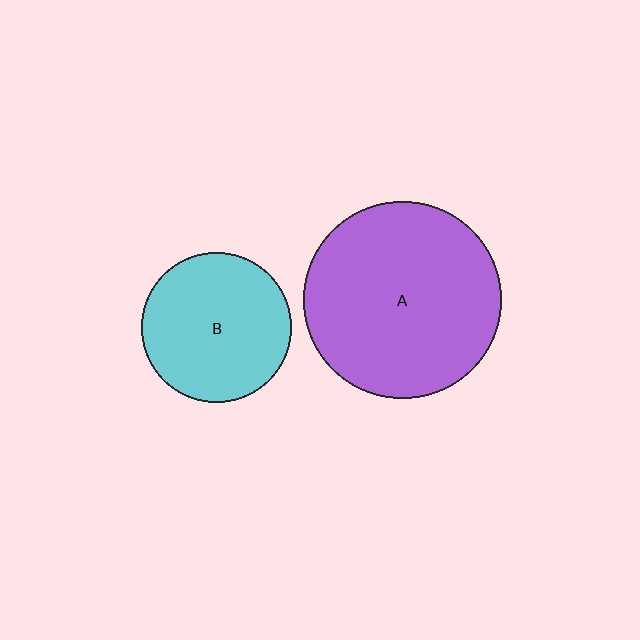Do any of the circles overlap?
No, none of the circles overlap.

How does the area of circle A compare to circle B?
Approximately 1.7 times.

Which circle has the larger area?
Circle A (purple).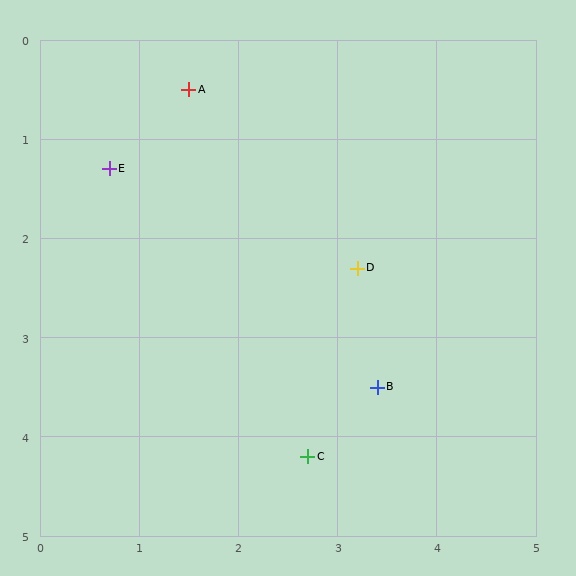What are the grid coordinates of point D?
Point D is at approximately (3.2, 2.3).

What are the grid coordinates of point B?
Point B is at approximately (3.4, 3.5).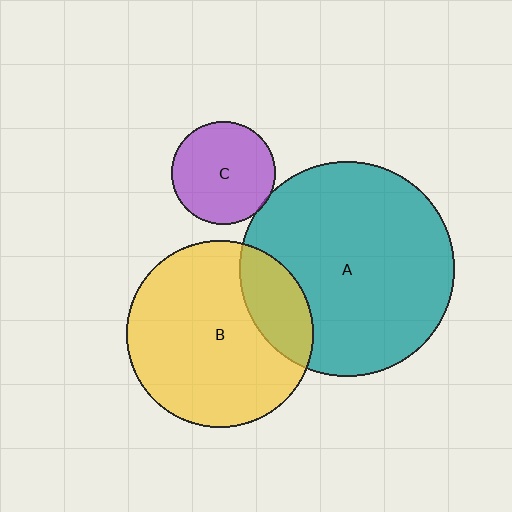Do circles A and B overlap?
Yes.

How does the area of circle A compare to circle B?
Approximately 1.3 times.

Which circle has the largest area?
Circle A (teal).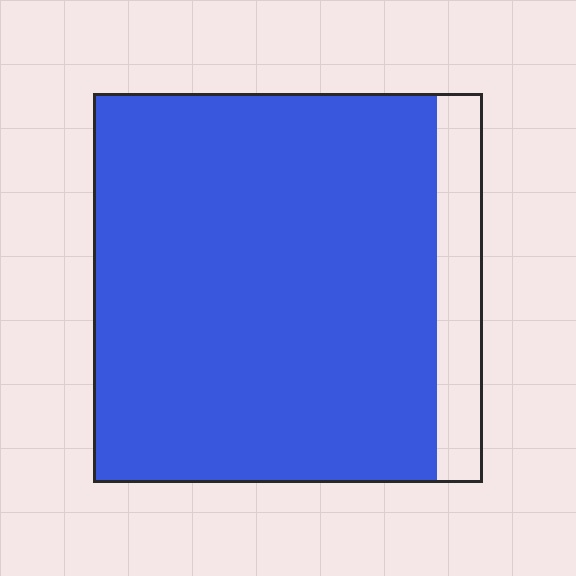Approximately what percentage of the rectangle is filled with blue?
Approximately 90%.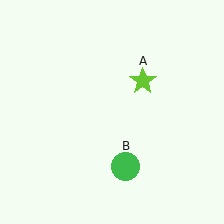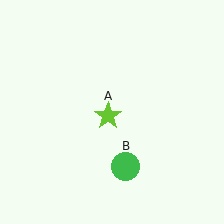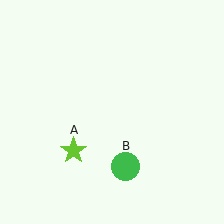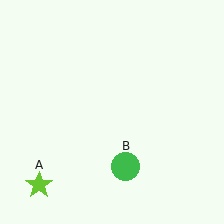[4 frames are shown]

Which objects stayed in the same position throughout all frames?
Green circle (object B) remained stationary.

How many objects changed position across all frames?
1 object changed position: lime star (object A).